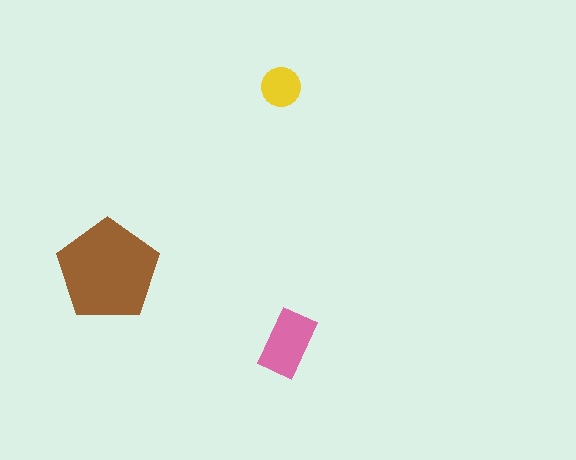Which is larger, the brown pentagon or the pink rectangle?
The brown pentagon.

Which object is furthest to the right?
The pink rectangle is rightmost.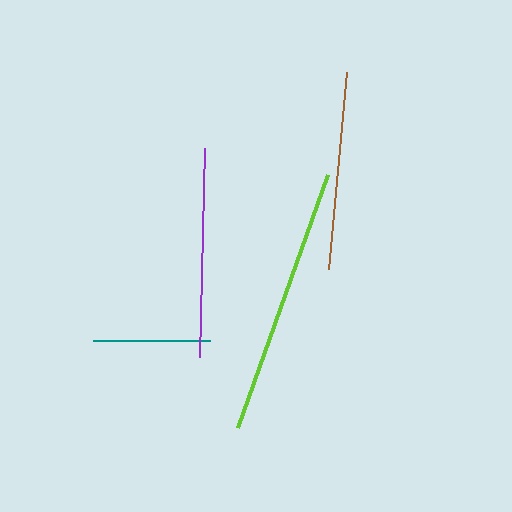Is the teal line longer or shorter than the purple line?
The purple line is longer than the teal line.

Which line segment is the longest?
The lime line is the longest at approximately 268 pixels.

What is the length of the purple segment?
The purple segment is approximately 209 pixels long.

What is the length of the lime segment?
The lime segment is approximately 268 pixels long.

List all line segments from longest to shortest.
From longest to shortest: lime, purple, brown, teal.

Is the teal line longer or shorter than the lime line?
The lime line is longer than the teal line.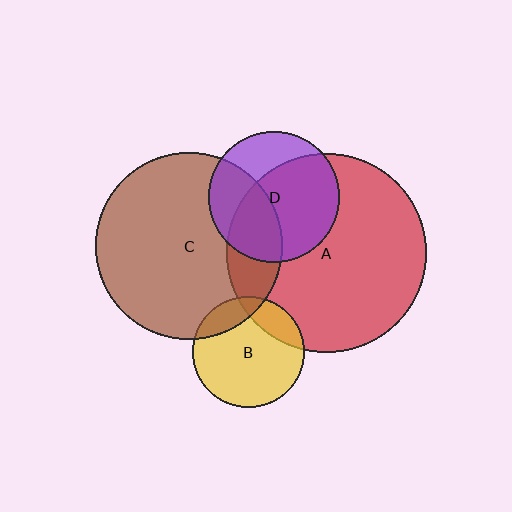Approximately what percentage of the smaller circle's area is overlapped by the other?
Approximately 20%.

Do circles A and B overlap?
Yes.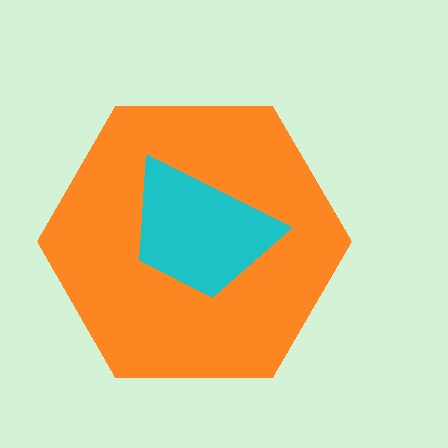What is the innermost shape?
The cyan trapezoid.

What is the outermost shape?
The orange hexagon.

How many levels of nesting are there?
2.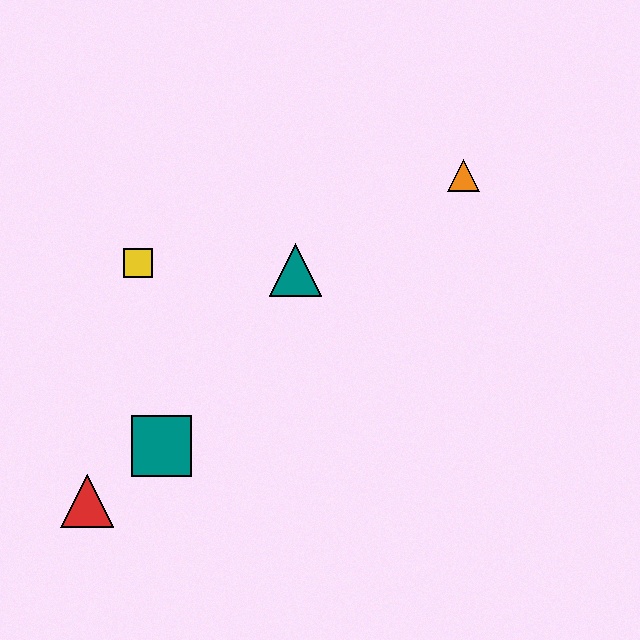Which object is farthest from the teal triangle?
The red triangle is farthest from the teal triangle.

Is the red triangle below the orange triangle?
Yes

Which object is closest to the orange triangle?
The teal triangle is closest to the orange triangle.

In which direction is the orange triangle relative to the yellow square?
The orange triangle is to the right of the yellow square.